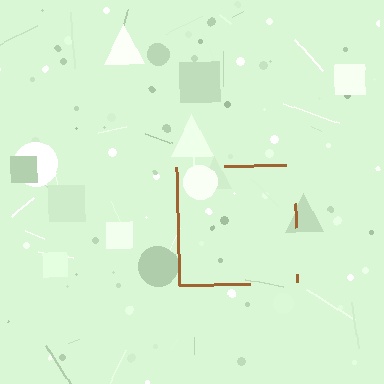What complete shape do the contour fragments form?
The contour fragments form a square.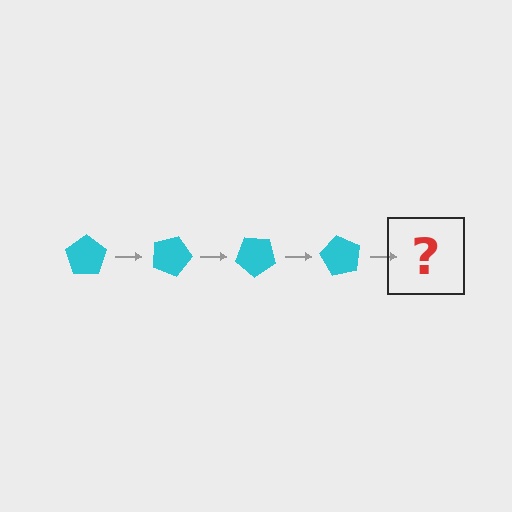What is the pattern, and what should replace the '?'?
The pattern is that the pentagon rotates 20 degrees each step. The '?' should be a cyan pentagon rotated 80 degrees.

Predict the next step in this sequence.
The next step is a cyan pentagon rotated 80 degrees.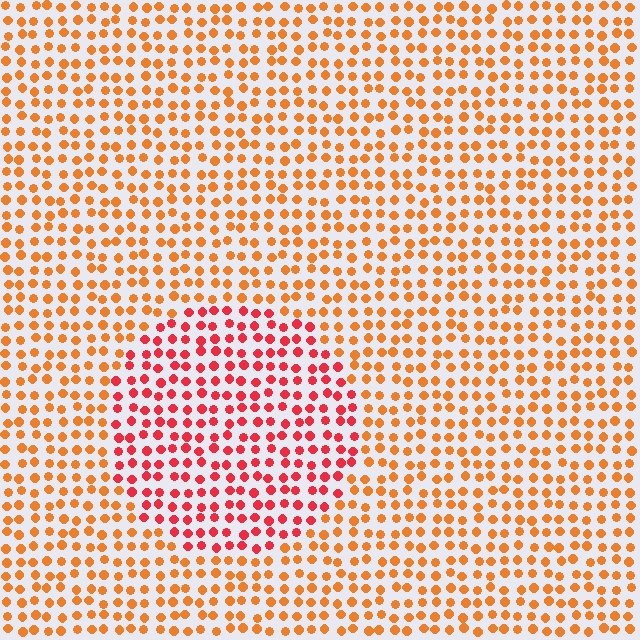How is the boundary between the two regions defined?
The boundary is defined purely by a slight shift in hue (about 33 degrees). Spacing, size, and orientation are identical on both sides.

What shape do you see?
I see a circle.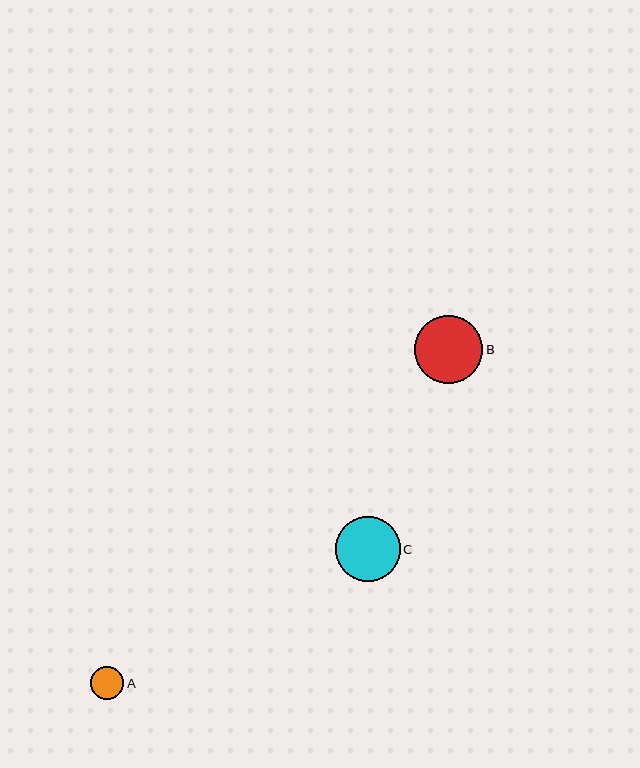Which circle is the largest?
Circle B is the largest with a size of approximately 68 pixels.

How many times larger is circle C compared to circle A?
Circle C is approximately 1.9 times the size of circle A.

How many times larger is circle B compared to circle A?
Circle B is approximately 2.0 times the size of circle A.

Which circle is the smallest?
Circle A is the smallest with a size of approximately 34 pixels.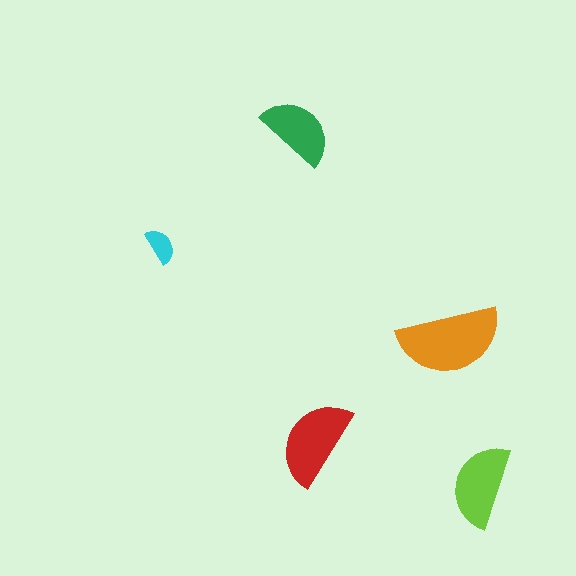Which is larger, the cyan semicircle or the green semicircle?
The green one.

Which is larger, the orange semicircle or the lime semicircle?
The orange one.